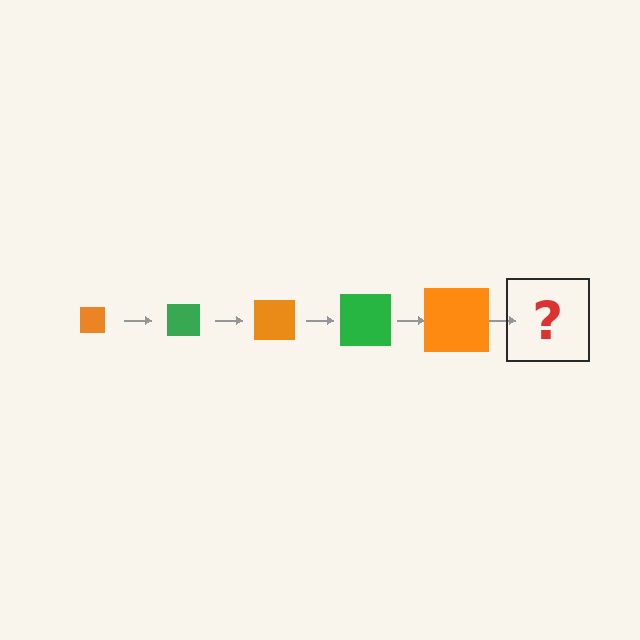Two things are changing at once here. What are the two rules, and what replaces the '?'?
The two rules are that the square grows larger each step and the color cycles through orange and green. The '?' should be a green square, larger than the previous one.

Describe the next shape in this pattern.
It should be a green square, larger than the previous one.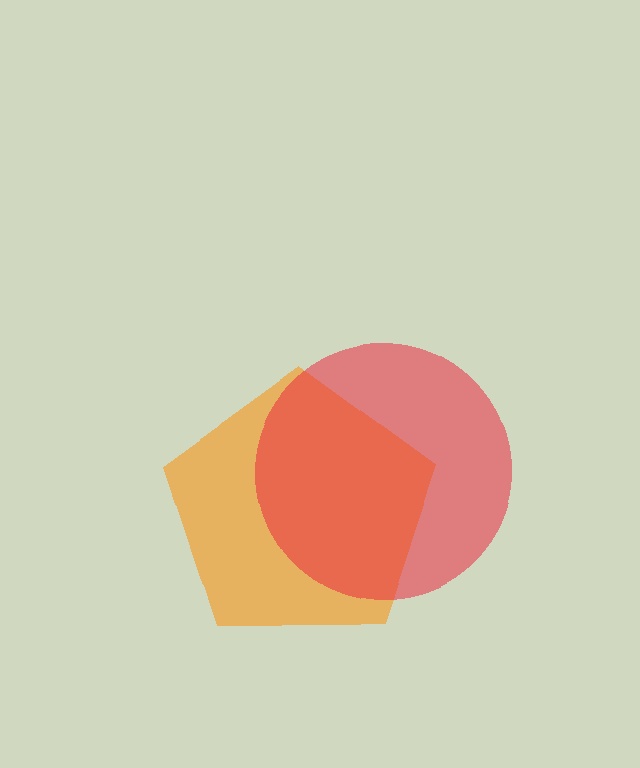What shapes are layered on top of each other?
The layered shapes are: an orange pentagon, a red circle.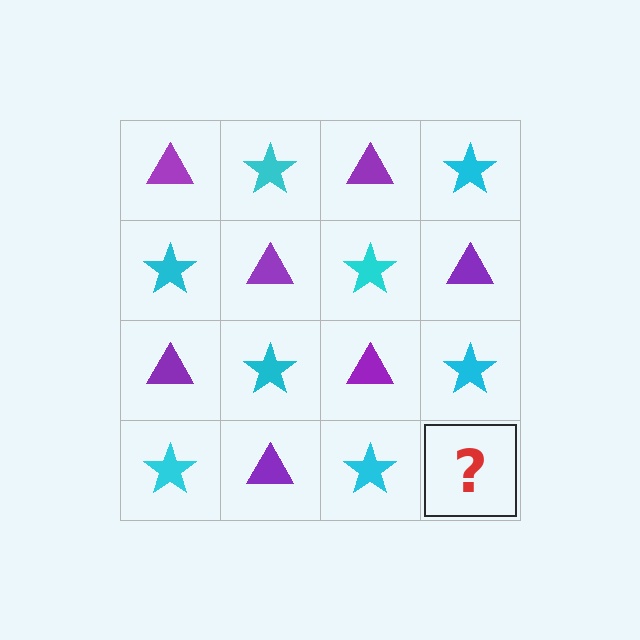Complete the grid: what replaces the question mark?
The question mark should be replaced with a purple triangle.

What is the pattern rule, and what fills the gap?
The rule is that it alternates purple triangle and cyan star in a checkerboard pattern. The gap should be filled with a purple triangle.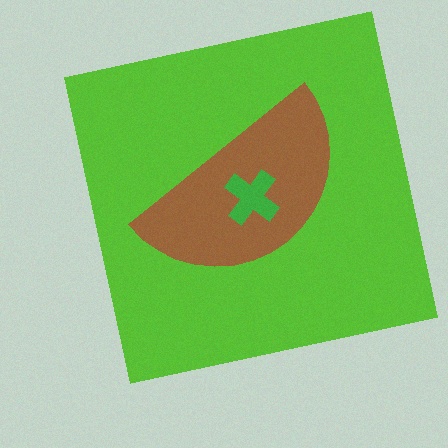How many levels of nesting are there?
3.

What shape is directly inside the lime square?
The brown semicircle.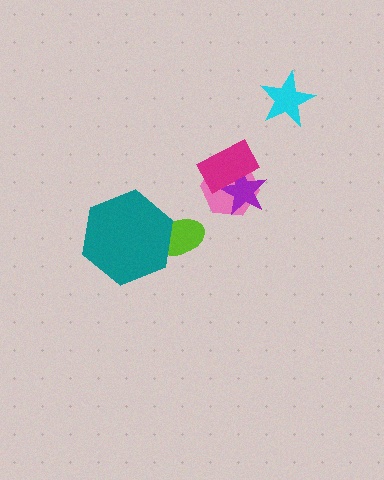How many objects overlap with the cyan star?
0 objects overlap with the cyan star.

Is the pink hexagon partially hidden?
Yes, it is partially covered by another shape.